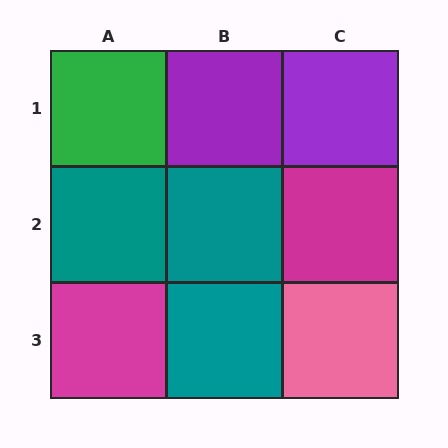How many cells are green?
1 cell is green.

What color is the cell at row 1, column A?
Green.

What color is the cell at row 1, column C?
Purple.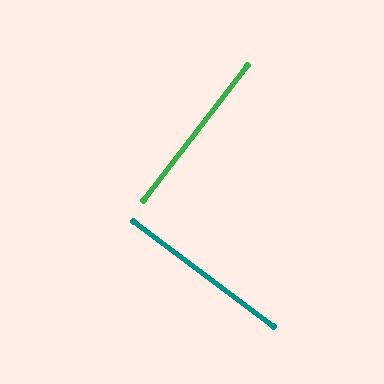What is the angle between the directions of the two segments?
Approximately 89 degrees.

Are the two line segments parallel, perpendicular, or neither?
Perpendicular — they meet at approximately 89°.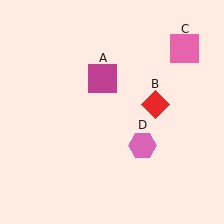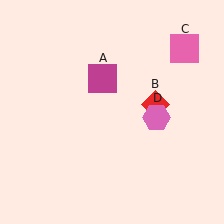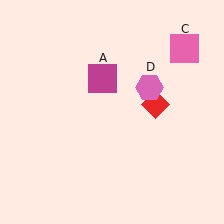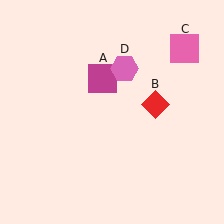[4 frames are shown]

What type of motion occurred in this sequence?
The pink hexagon (object D) rotated counterclockwise around the center of the scene.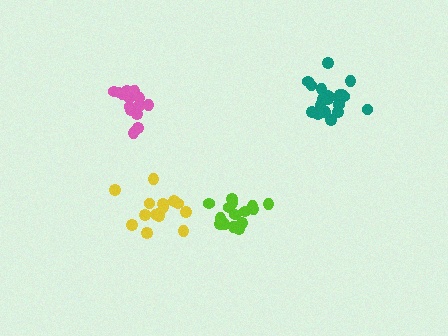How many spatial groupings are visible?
There are 4 spatial groupings.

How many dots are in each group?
Group 1: 17 dots, Group 2: 20 dots, Group 3: 16 dots, Group 4: 15 dots (68 total).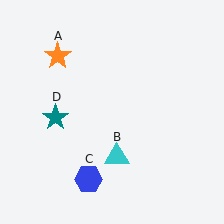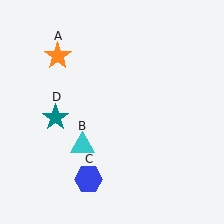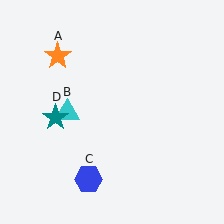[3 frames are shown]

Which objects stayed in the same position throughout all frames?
Orange star (object A) and blue hexagon (object C) and teal star (object D) remained stationary.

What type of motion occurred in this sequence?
The cyan triangle (object B) rotated clockwise around the center of the scene.